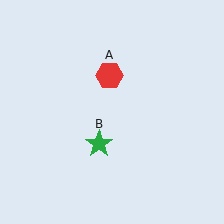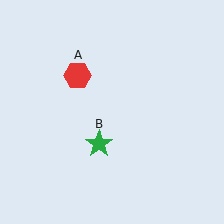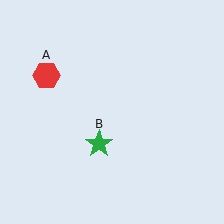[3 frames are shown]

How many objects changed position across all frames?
1 object changed position: red hexagon (object A).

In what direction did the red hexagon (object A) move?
The red hexagon (object A) moved left.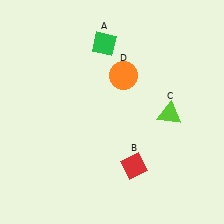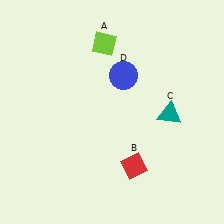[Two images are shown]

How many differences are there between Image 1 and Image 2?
There are 3 differences between the two images.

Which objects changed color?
A changed from green to lime. C changed from lime to teal. D changed from orange to blue.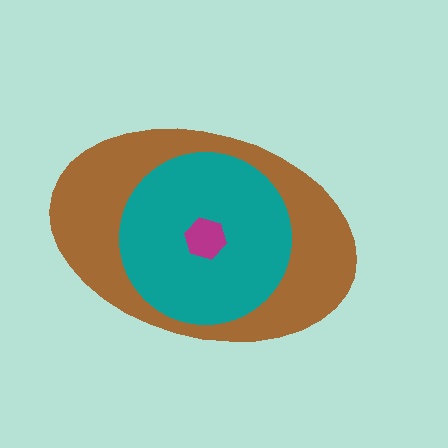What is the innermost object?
The magenta hexagon.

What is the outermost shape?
The brown ellipse.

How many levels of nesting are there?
3.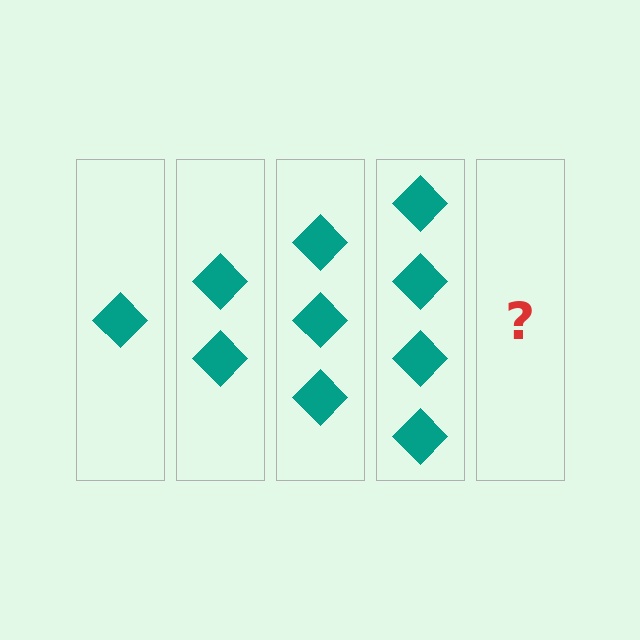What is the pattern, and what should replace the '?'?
The pattern is that each step adds one more diamond. The '?' should be 5 diamonds.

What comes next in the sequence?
The next element should be 5 diamonds.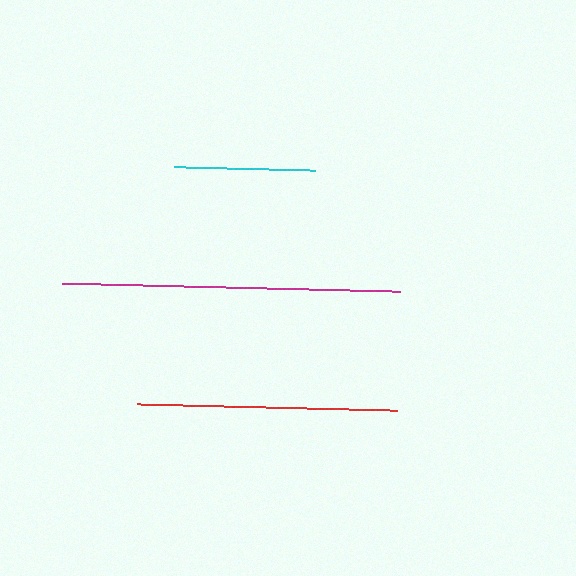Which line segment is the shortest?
The cyan line is the shortest at approximately 141 pixels.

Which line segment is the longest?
The magenta line is the longest at approximately 338 pixels.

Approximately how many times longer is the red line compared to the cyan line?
The red line is approximately 1.8 times the length of the cyan line.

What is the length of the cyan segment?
The cyan segment is approximately 141 pixels long.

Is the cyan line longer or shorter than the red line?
The red line is longer than the cyan line.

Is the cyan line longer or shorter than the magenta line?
The magenta line is longer than the cyan line.